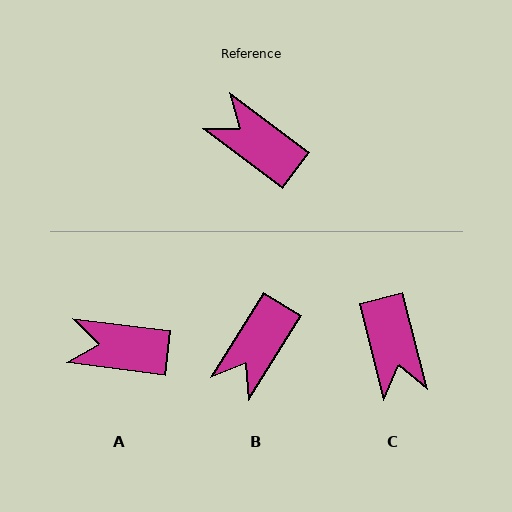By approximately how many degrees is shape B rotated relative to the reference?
Approximately 95 degrees counter-clockwise.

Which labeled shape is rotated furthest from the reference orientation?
C, about 141 degrees away.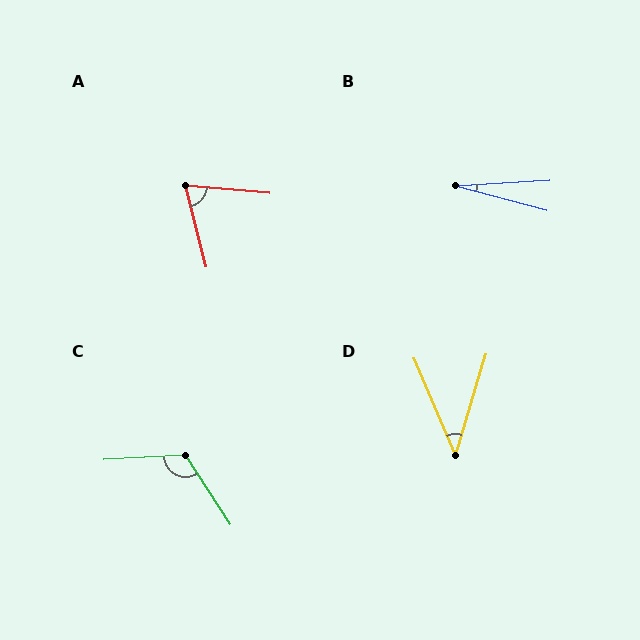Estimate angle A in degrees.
Approximately 71 degrees.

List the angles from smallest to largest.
B (18°), D (40°), A (71°), C (120°).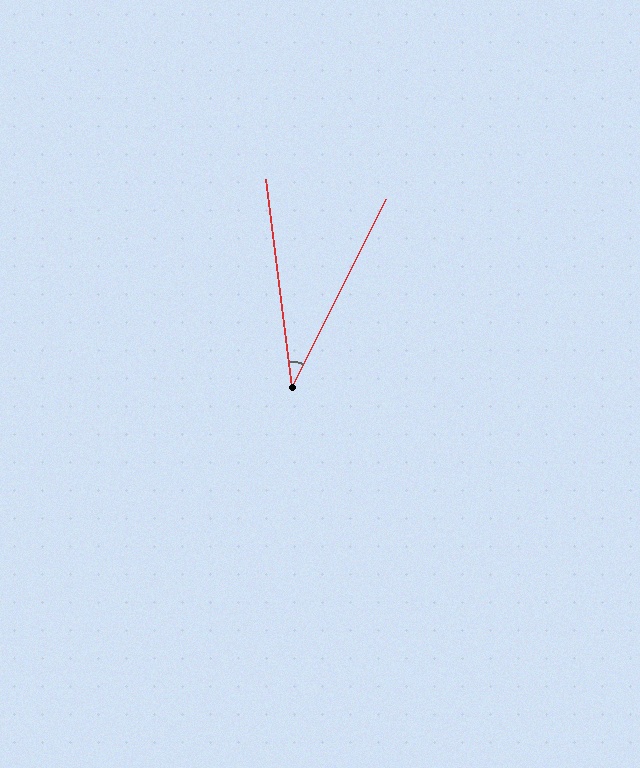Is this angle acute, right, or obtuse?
It is acute.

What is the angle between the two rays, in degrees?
Approximately 34 degrees.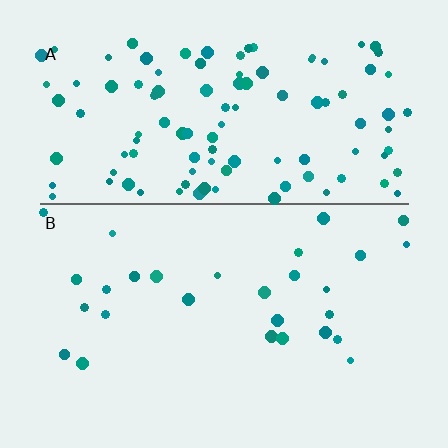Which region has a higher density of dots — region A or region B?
A (the top).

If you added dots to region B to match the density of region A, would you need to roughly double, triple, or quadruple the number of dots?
Approximately quadruple.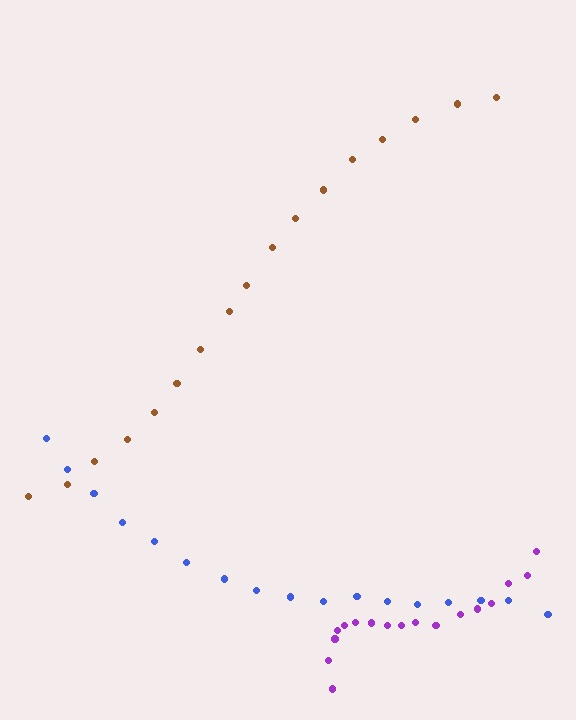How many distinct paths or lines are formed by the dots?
There are 3 distinct paths.